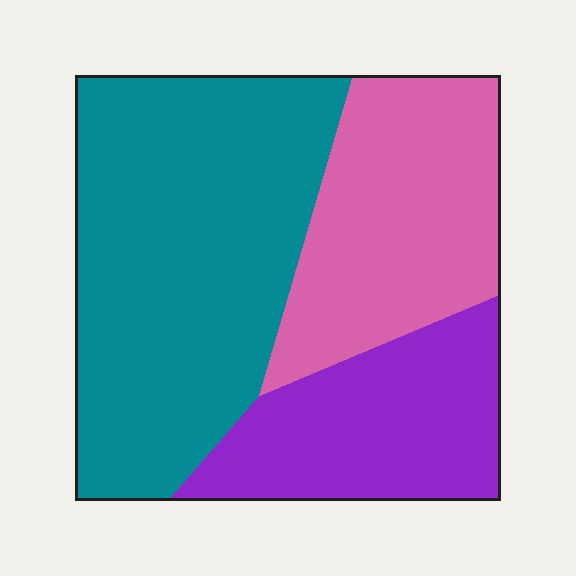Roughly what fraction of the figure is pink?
Pink covers roughly 30% of the figure.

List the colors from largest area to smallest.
From largest to smallest: teal, pink, purple.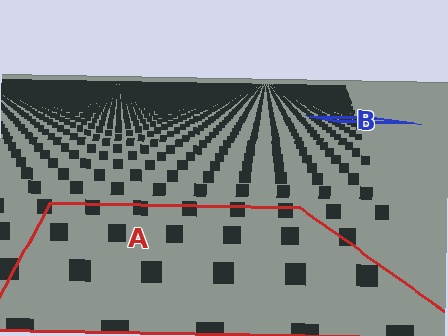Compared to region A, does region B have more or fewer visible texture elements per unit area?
Region B has more texture elements per unit area — they are packed more densely because it is farther away.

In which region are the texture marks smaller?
The texture marks are smaller in region B, because it is farther away.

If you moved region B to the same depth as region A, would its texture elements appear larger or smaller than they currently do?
They would appear larger. At a closer depth, the same texture elements are projected at a bigger on-screen size.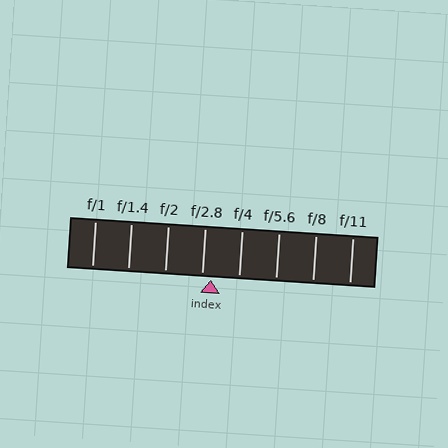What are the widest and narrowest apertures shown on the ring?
The widest aperture shown is f/1 and the narrowest is f/11.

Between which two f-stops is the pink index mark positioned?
The index mark is between f/2.8 and f/4.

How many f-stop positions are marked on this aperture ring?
There are 8 f-stop positions marked.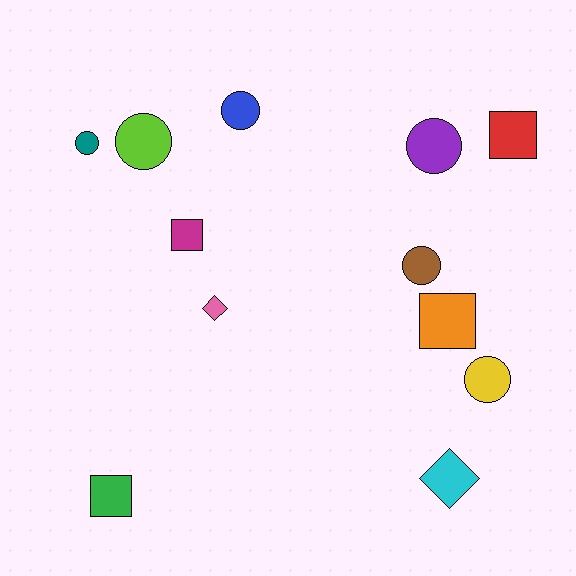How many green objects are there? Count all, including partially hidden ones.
There is 1 green object.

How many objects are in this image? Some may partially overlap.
There are 12 objects.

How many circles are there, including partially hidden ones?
There are 6 circles.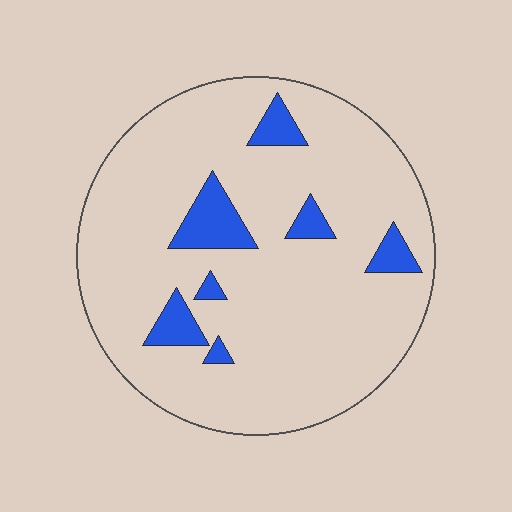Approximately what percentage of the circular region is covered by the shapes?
Approximately 10%.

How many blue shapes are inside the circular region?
7.